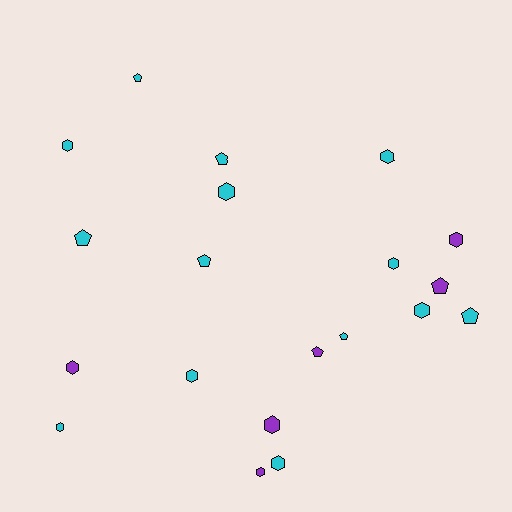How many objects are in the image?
There are 20 objects.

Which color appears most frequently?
Cyan, with 14 objects.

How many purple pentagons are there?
There are 2 purple pentagons.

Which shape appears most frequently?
Hexagon, with 12 objects.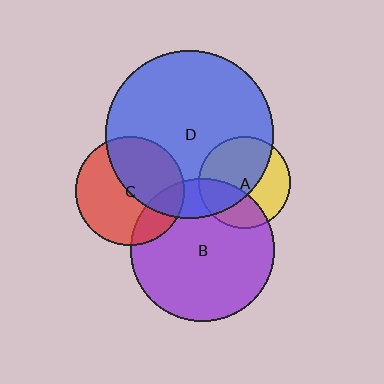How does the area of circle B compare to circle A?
Approximately 2.4 times.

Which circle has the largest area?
Circle D (blue).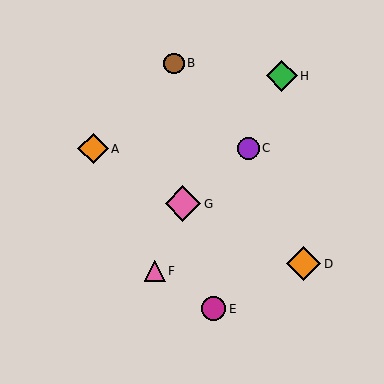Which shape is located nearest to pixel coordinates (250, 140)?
The purple circle (labeled C) at (249, 148) is nearest to that location.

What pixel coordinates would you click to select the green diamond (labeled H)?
Click at (282, 76) to select the green diamond H.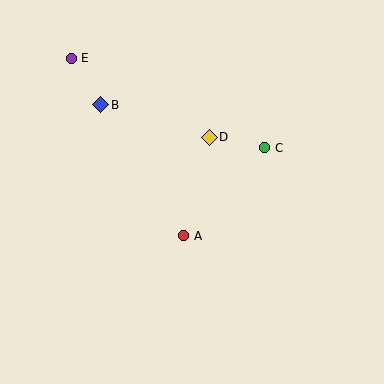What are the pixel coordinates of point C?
Point C is at (265, 148).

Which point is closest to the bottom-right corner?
Point A is closest to the bottom-right corner.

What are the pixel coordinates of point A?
Point A is at (184, 236).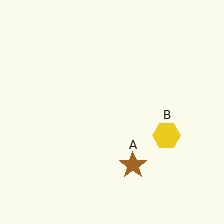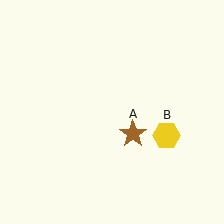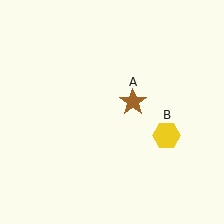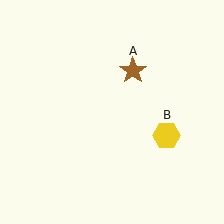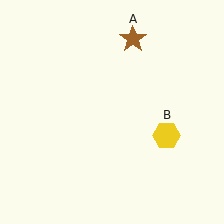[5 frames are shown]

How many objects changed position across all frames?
1 object changed position: brown star (object A).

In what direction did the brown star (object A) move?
The brown star (object A) moved up.